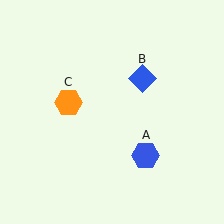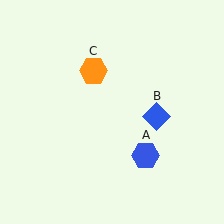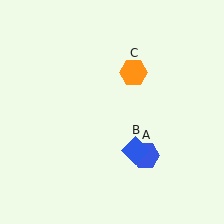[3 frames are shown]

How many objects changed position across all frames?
2 objects changed position: blue diamond (object B), orange hexagon (object C).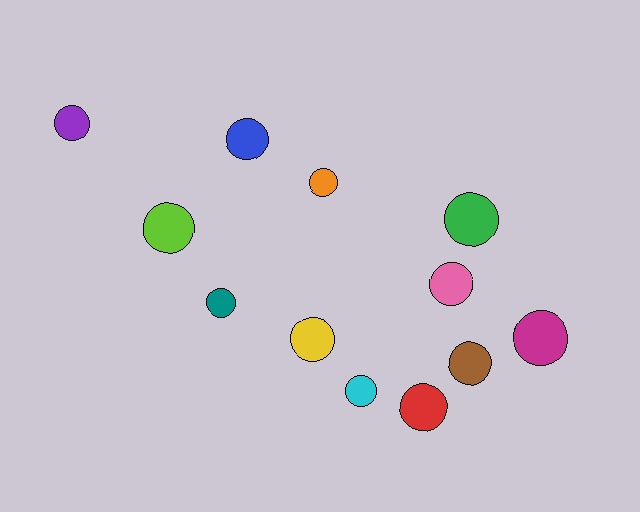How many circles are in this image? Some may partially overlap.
There are 12 circles.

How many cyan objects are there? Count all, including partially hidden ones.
There is 1 cyan object.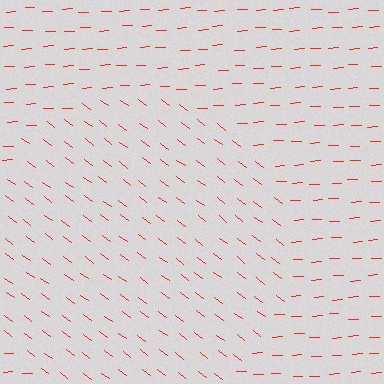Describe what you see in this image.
The image is filled with small red line segments. A circle region in the image has lines oriented differently from the surrounding lines, creating a visible texture boundary.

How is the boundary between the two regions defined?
The boundary is defined purely by a change in line orientation (approximately 39 degrees difference). All lines are the same color and thickness.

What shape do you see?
I see a circle.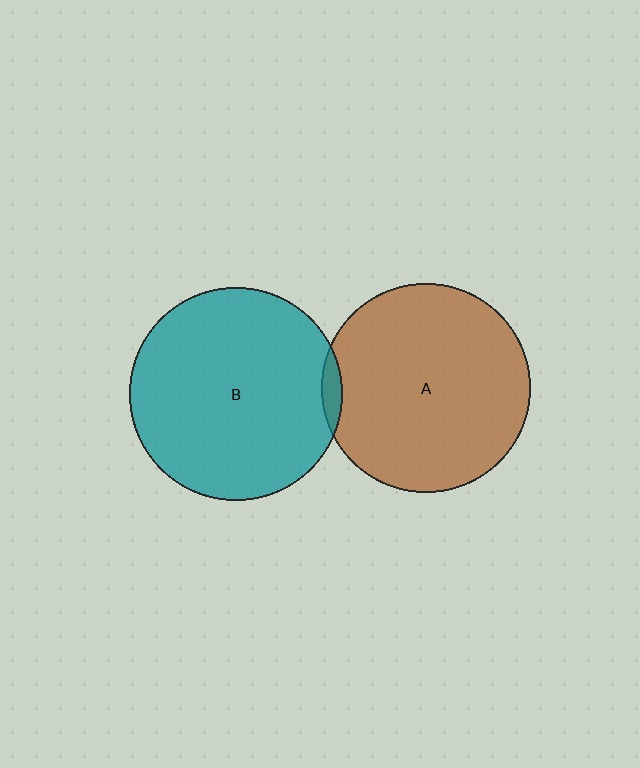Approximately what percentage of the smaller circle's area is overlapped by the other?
Approximately 5%.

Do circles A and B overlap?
Yes.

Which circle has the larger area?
Circle B (teal).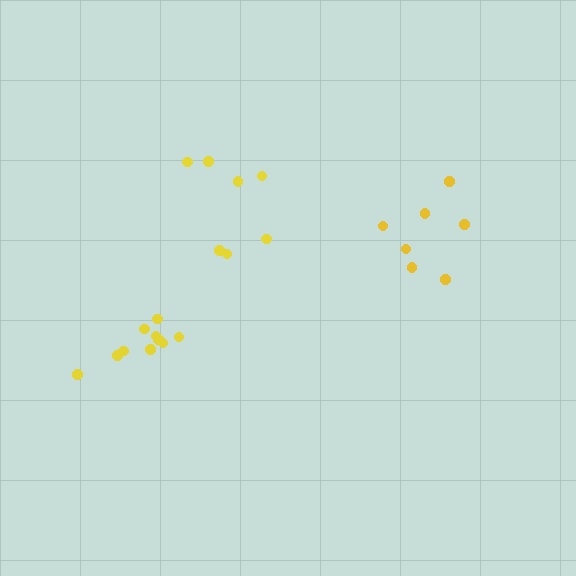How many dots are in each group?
Group 1: 10 dots, Group 2: 7 dots, Group 3: 7 dots (24 total).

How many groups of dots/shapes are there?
There are 3 groups.